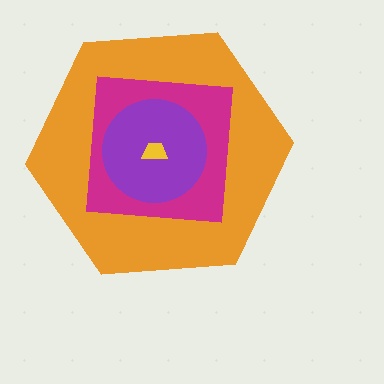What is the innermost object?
The yellow trapezoid.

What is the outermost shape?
The orange hexagon.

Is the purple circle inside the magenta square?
Yes.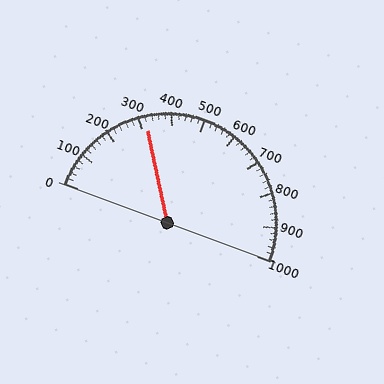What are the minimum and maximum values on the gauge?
The gauge ranges from 0 to 1000.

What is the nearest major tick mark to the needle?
The nearest major tick mark is 300.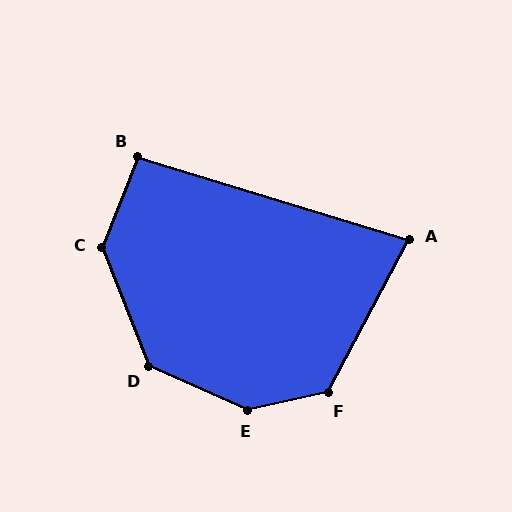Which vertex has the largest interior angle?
E, at approximately 144 degrees.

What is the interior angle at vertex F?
Approximately 130 degrees (obtuse).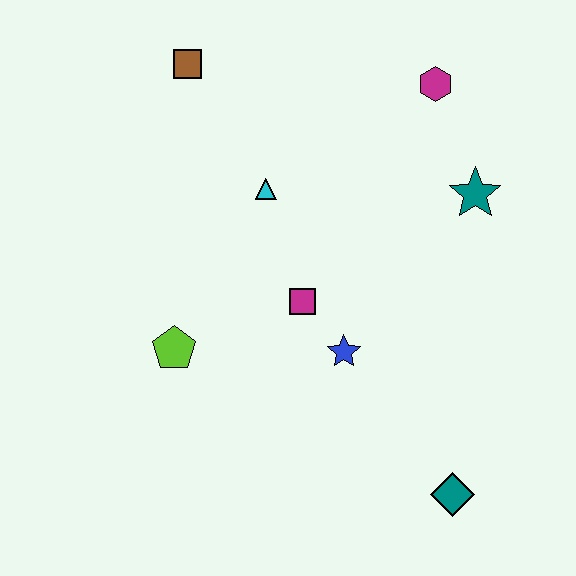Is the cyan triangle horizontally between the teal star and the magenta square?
No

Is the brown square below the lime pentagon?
No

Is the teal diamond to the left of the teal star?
Yes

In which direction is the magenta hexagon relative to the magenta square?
The magenta hexagon is above the magenta square.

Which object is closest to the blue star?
The magenta square is closest to the blue star.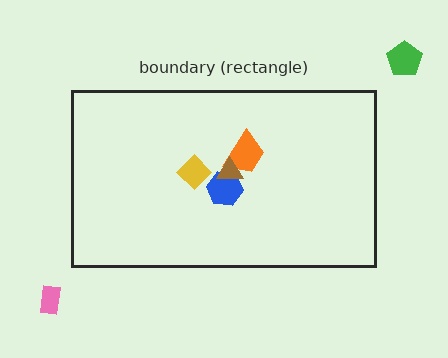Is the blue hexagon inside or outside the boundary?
Inside.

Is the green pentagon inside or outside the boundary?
Outside.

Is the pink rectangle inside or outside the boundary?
Outside.